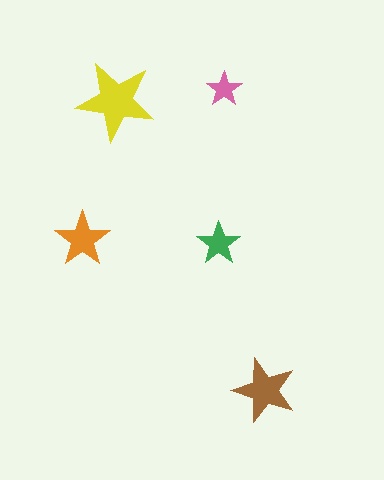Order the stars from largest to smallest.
the yellow one, the brown one, the orange one, the green one, the pink one.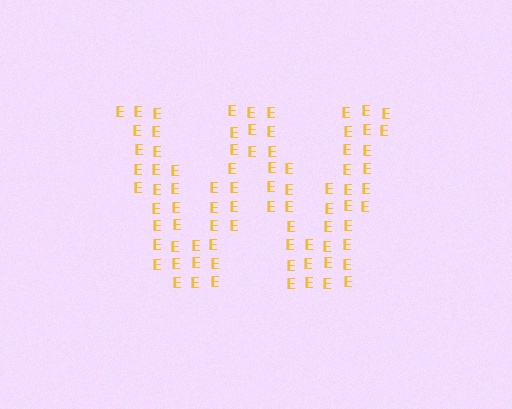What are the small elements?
The small elements are letter E's.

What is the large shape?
The large shape is the letter W.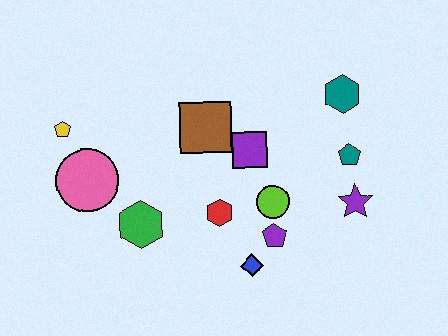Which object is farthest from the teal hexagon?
The yellow pentagon is farthest from the teal hexagon.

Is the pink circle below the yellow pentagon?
Yes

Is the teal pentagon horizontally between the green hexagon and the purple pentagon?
No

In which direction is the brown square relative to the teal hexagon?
The brown square is to the left of the teal hexagon.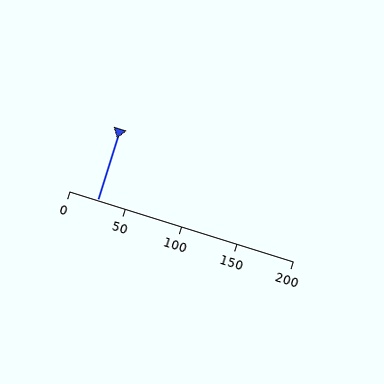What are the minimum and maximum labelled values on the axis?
The axis runs from 0 to 200.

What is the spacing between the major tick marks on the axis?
The major ticks are spaced 50 apart.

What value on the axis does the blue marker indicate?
The marker indicates approximately 25.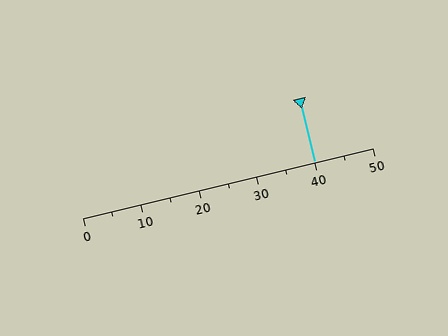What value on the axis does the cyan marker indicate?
The marker indicates approximately 40.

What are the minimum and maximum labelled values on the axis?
The axis runs from 0 to 50.